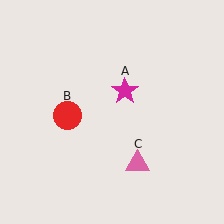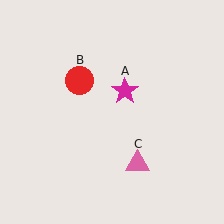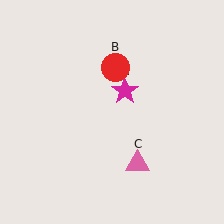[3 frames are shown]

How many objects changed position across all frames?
1 object changed position: red circle (object B).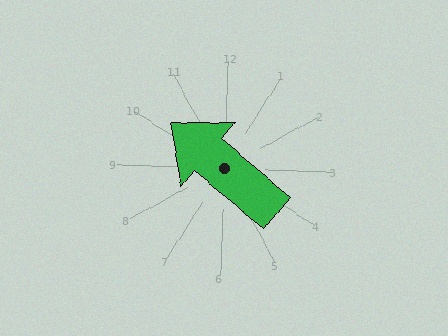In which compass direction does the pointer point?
Northwest.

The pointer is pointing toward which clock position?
Roughly 10 o'clock.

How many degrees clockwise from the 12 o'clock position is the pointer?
Approximately 309 degrees.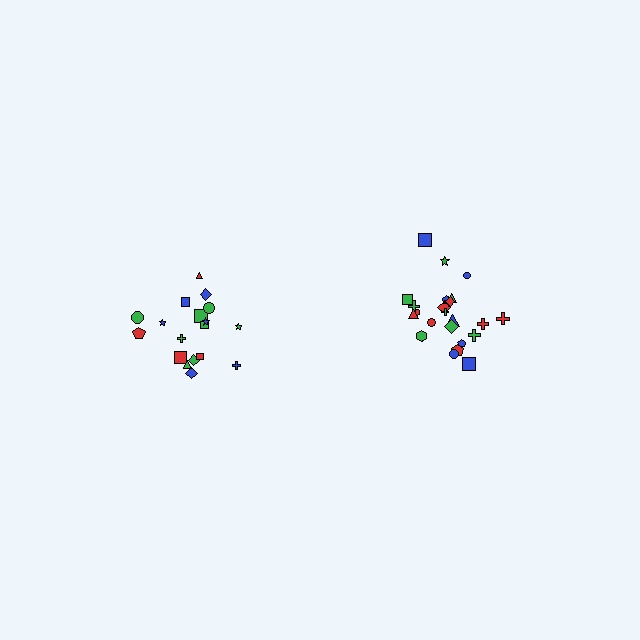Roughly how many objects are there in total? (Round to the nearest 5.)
Roughly 45 objects in total.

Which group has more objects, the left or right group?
The right group.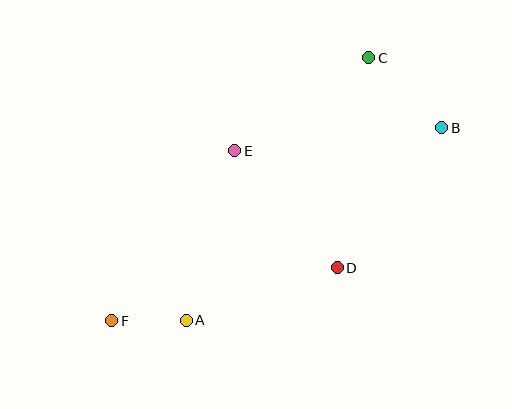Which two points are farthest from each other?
Points B and F are farthest from each other.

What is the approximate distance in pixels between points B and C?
The distance between B and C is approximately 101 pixels.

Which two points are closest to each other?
Points A and F are closest to each other.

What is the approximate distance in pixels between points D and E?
The distance between D and E is approximately 156 pixels.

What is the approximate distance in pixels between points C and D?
The distance between C and D is approximately 212 pixels.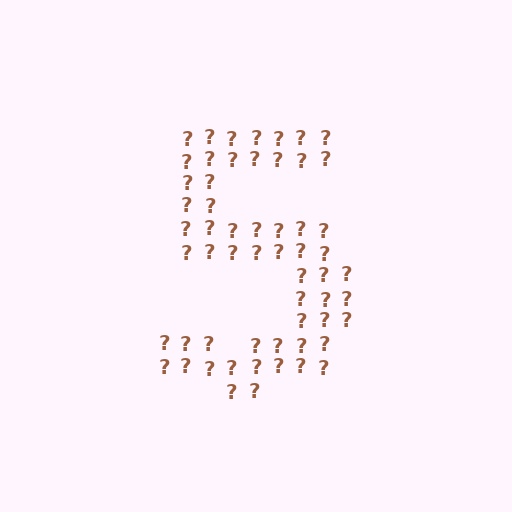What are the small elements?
The small elements are question marks.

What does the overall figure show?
The overall figure shows the digit 5.